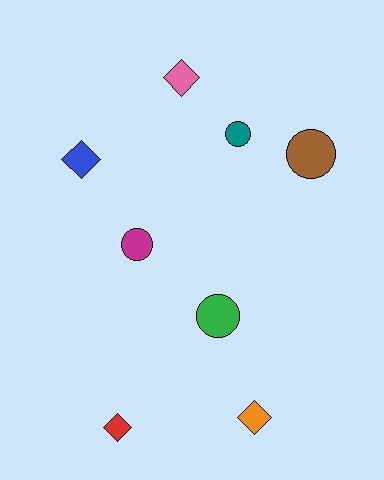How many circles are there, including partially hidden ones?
There are 4 circles.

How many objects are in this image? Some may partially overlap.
There are 8 objects.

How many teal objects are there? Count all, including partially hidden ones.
There is 1 teal object.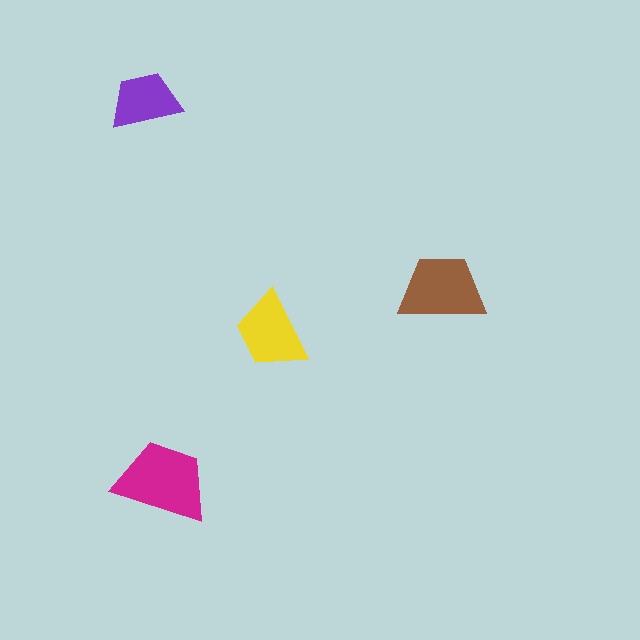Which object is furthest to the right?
The brown trapezoid is rightmost.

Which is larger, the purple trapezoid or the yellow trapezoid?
The yellow one.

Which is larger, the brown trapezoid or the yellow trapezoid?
The brown one.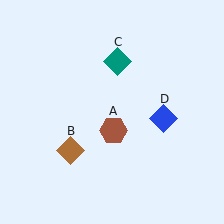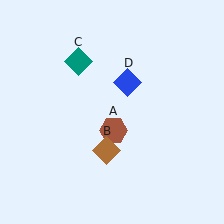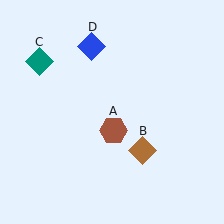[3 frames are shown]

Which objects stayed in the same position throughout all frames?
Brown hexagon (object A) remained stationary.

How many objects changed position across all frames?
3 objects changed position: brown diamond (object B), teal diamond (object C), blue diamond (object D).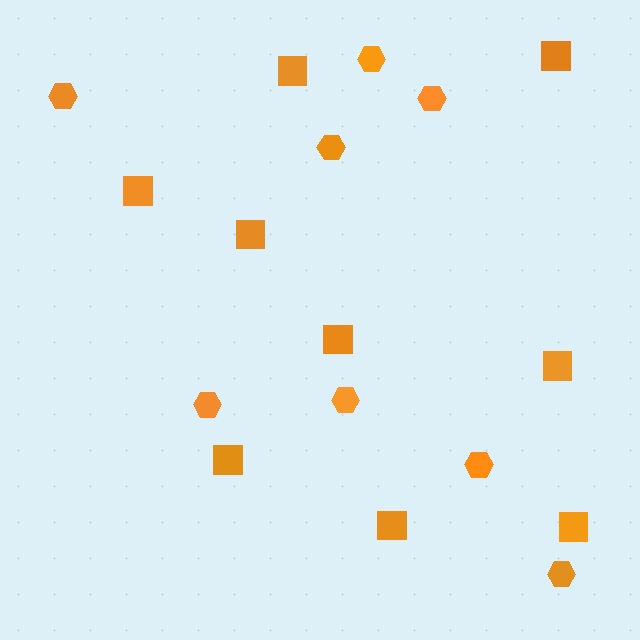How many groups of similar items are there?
There are 2 groups: one group of squares (9) and one group of hexagons (8).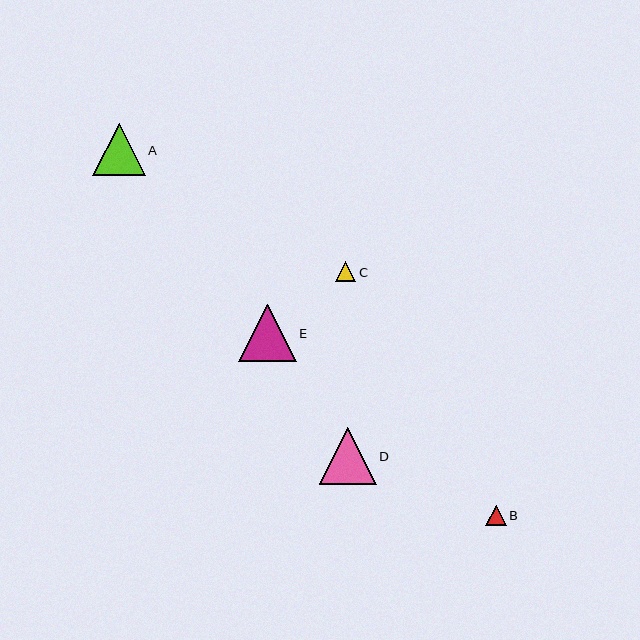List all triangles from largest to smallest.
From largest to smallest: E, D, A, B, C.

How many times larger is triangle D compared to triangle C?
Triangle D is approximately 2.8 times the size of triangle C.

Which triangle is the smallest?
Triangle C is the smallest with a size of approximately 20 pixels.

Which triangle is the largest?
Triangle E is the largest with a size of approximately 57 pixels.